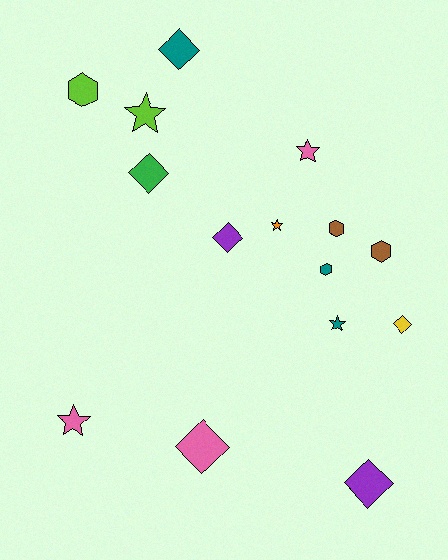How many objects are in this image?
There are 15 objects.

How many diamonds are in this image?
There are 6 diamonds.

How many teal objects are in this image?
There are 3 teal objects.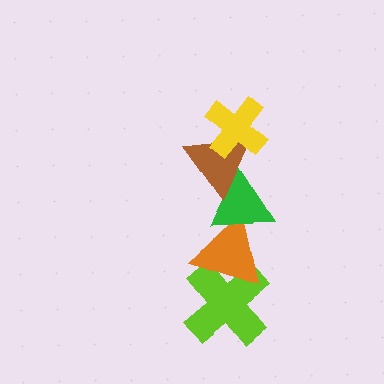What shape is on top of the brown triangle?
The yellow cross is on top of the brown triangle.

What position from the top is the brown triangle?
The brown triangle is 2nd from the top.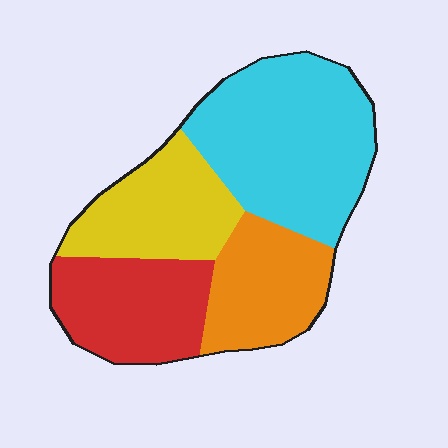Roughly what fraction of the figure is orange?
Orange covers around 20% of the figure.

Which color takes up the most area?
Cyan, at roughly 35%.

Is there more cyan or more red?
Cyan.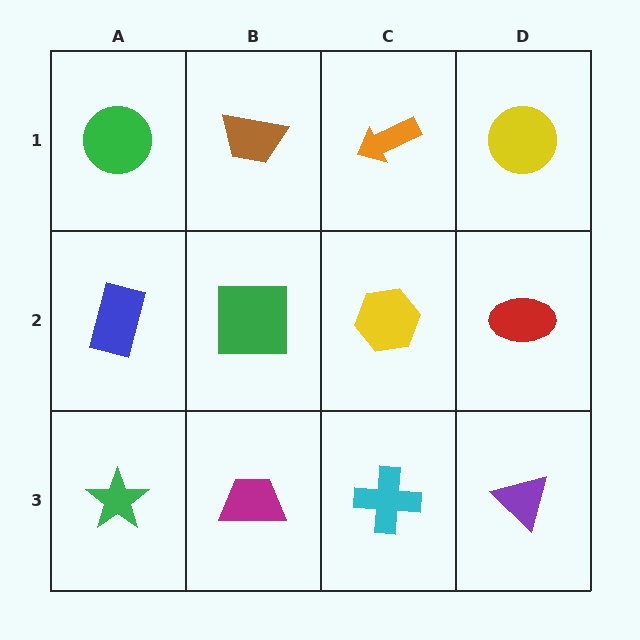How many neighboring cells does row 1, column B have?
3.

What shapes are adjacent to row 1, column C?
A yellow hexagon (row 2, column C), a brown trapezoid (row 1, column B), a yellow circle (row 1, column D).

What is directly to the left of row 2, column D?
A yellow hexagon.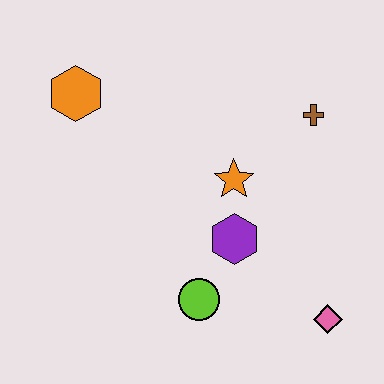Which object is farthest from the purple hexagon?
The orange hexagon is farthest from the purple hexagon.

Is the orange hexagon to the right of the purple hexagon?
No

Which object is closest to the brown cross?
The orange star is closest to the brown cross.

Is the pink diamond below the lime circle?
Yes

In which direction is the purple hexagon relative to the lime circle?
The purple hexagon is above the lime circle.